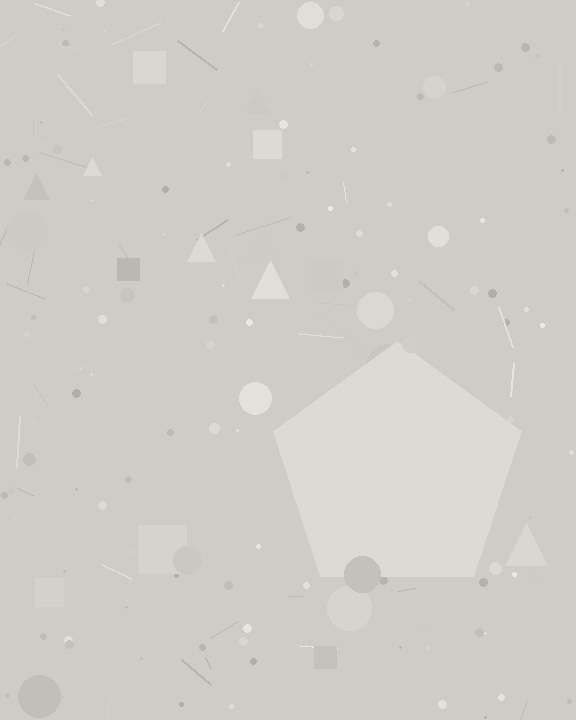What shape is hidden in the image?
A pentagon is hidden in the image.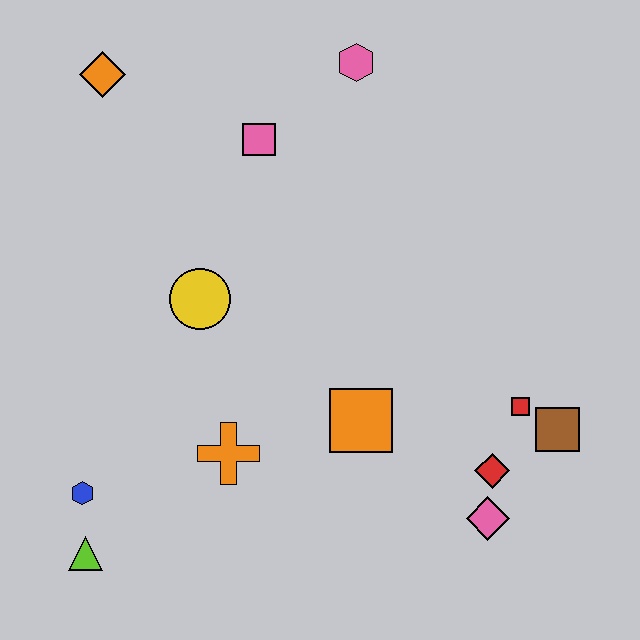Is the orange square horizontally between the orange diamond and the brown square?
Yes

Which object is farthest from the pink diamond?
The orange diamond is farthest from the pink diamond.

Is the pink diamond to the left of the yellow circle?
No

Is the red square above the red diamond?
Yes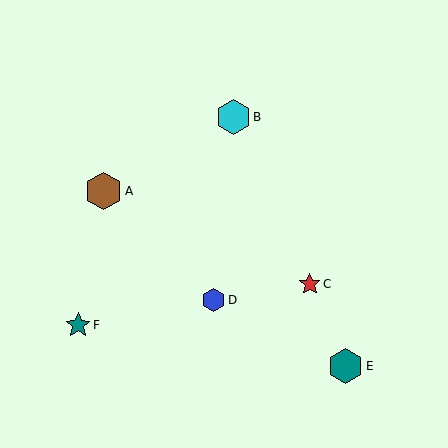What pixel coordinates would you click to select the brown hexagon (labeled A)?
Click at (104, 191) to select the brown hexagon A.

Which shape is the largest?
The brown hexagon (labeled A) is the largest.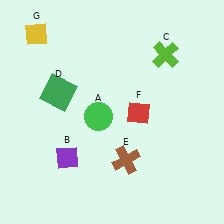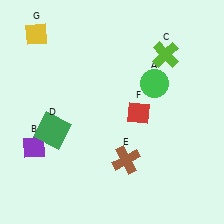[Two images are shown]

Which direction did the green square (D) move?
The green square (D) moved down.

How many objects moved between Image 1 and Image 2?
3 objects moved between the two images.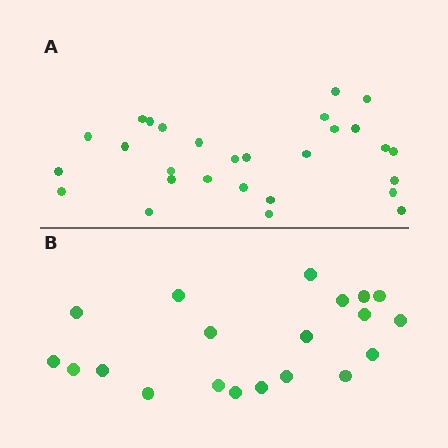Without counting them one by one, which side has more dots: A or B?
Region A (the top region) has more dots.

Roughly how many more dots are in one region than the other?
Region A has roughly 8 or so more dots than region B.